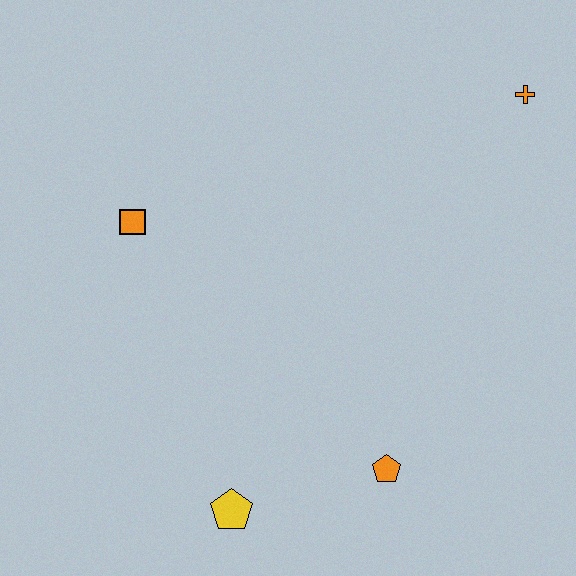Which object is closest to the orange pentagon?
The yellow pentagon is closest to the orange pentagon.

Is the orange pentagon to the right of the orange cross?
No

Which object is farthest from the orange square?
The orange cross is farthest from the orange square.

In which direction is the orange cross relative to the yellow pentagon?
The orange cross is above the yellow pentagon.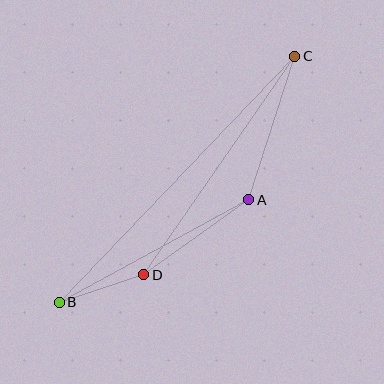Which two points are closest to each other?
Points B and D are closest to each other.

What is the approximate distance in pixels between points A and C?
The distance between A and C is approximately 151 pixels.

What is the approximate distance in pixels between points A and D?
The distance between A and D is approximately 129 pixels.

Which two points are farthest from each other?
Points B and C are farthest from each other.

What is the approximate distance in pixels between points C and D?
The distance between C and D is approximately 266 pixels.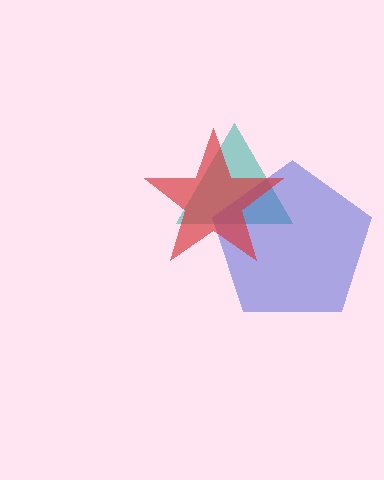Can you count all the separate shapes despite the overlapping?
Yes, there are 3 separate shapes.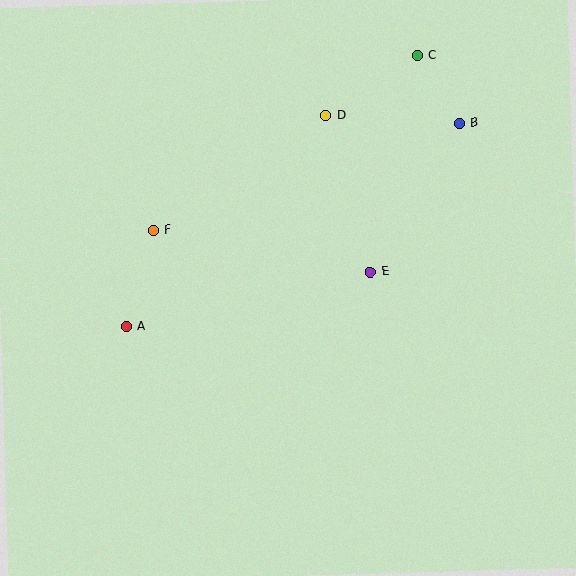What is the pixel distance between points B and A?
The distance between B and A is 390 pixels.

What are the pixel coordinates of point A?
Point A is at (126, 326).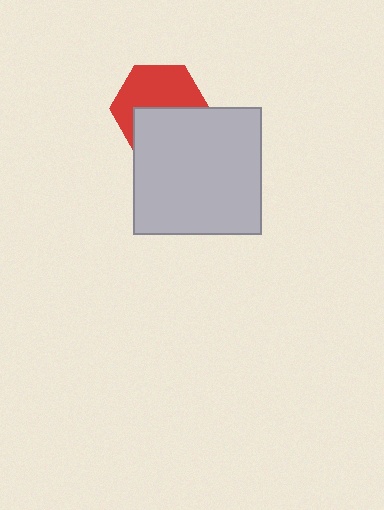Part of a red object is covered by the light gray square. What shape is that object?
It is a hexagon.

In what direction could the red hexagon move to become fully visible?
The red hexagon could move up. That would shift it out from behind the light gray square entirely.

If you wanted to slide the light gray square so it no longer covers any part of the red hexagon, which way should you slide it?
Slide it down — that is the most direct way to separate the two shapes.